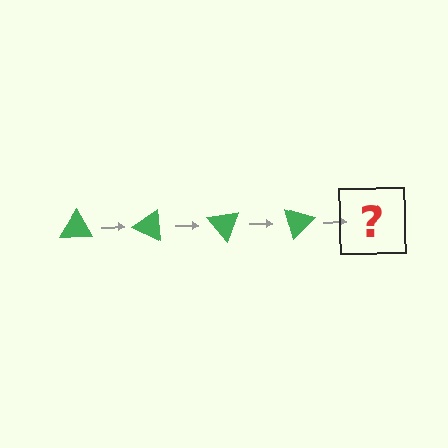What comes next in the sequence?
The next element should be a green triangle rotated 100 degrees.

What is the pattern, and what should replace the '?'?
The pattern is that the triangle rotates 25 degrees each step. The '?' should be a green triangle rotated 100 degrees.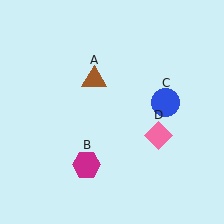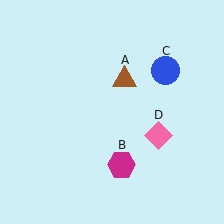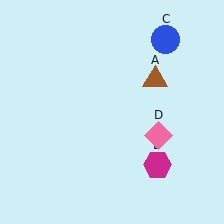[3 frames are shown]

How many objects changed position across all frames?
3 objects changed position: brown triangle (object A), magenta hexagon (object B), blue circle (object C).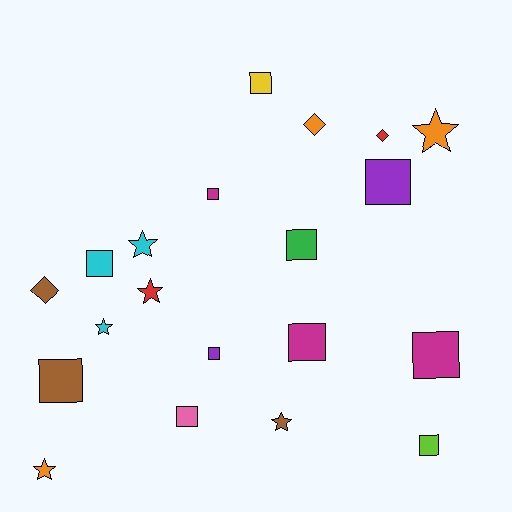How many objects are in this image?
There are 20 objects.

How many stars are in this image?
There are 6 stars.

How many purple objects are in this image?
There are 2 purple objects.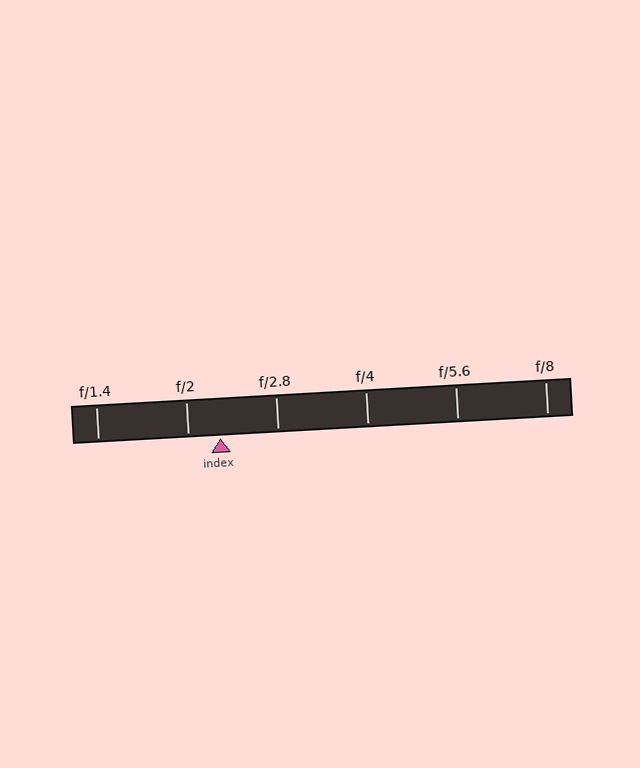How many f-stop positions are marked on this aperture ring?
There are 6 f-stop positions marked.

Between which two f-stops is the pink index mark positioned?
The index mark is between f/2 and f/2.8.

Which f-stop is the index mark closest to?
The index mark is closest to f/2.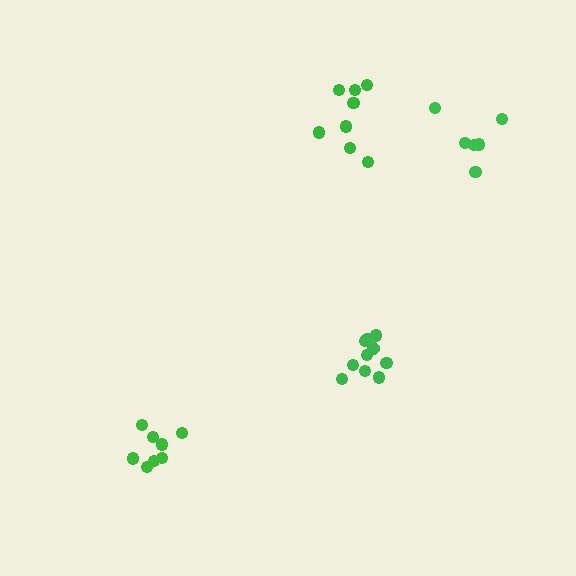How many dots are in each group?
Group 1: 8 dots, Group 2: 10 dots, Group 3: 6 dots, Group 4: 8 dots (32 total).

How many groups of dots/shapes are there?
There are 4 groups.